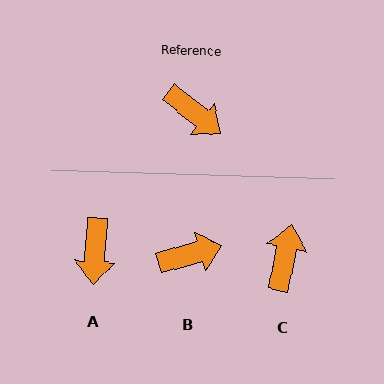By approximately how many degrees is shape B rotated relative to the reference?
Approximately 53 degrees counter-clockwise.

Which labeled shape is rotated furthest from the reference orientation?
C, about 116 degrees away.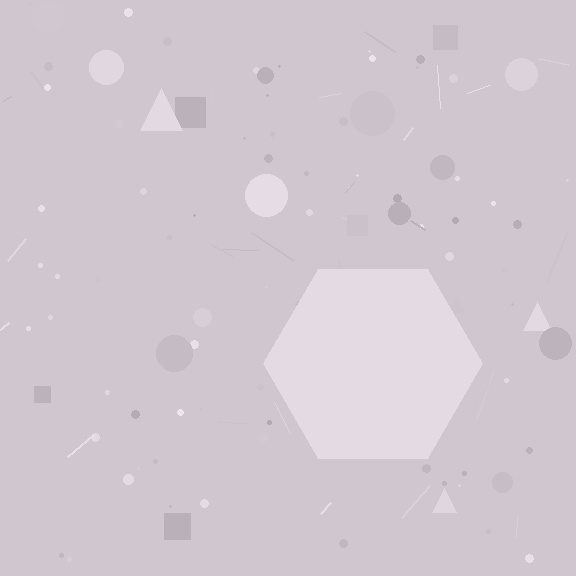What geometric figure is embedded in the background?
A hexagon is embedded in the background.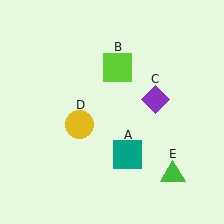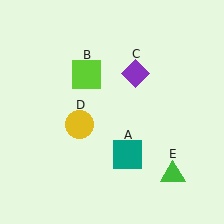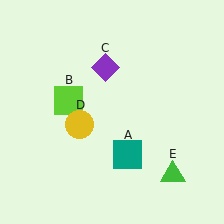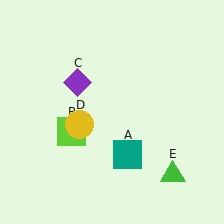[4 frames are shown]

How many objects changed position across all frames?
2 objects changed position: lime square (object B), purple diamond (object C).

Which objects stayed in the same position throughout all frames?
Teal square (object A) and yellow circle (object D) and green triangle (object E) remained stationary.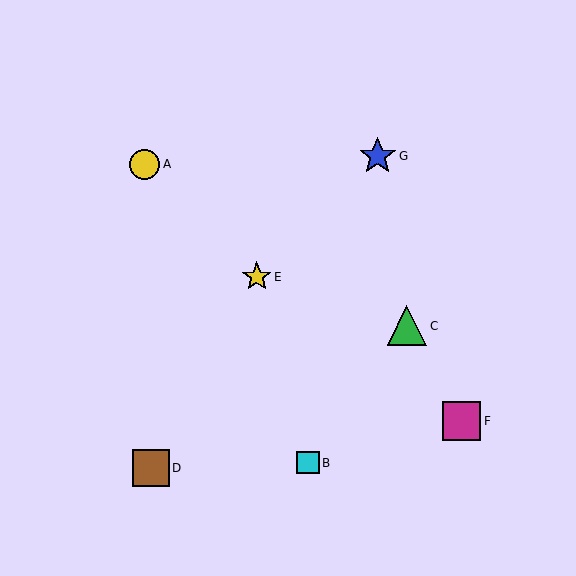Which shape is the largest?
The green triangle (labeled C) is the largest.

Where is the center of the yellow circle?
The center of the yellow circle is at (145, 164).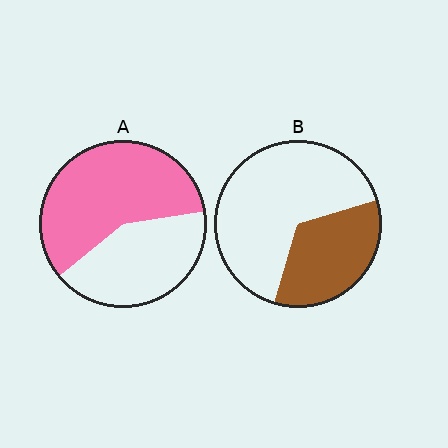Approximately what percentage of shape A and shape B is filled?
A is approximately 60% and B is approximately 35%.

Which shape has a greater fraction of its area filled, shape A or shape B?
Shape A.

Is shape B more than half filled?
No.